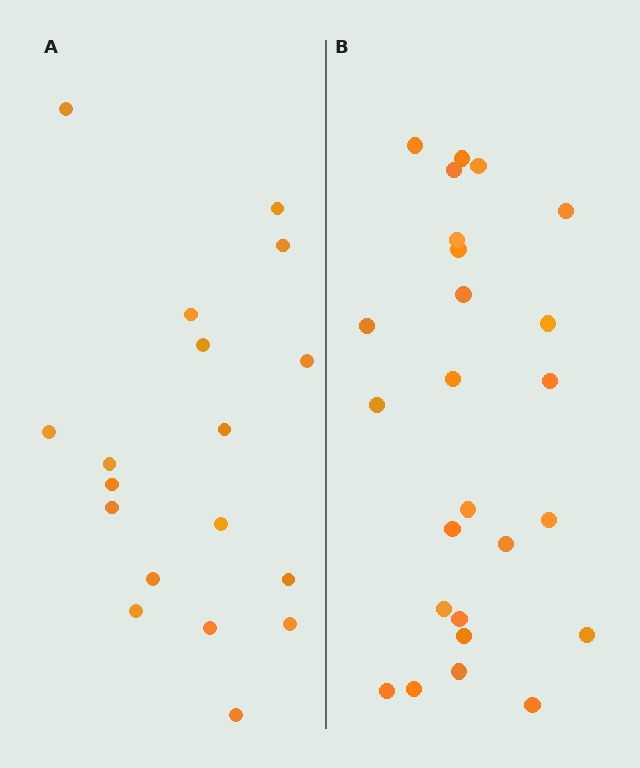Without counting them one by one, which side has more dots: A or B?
Region B (the right region) has more dots.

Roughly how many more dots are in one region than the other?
Region B has roughly 8 or so more dots than region A.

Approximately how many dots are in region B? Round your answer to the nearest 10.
About 20 dots. (The exact count is 25, which rounds to 20.)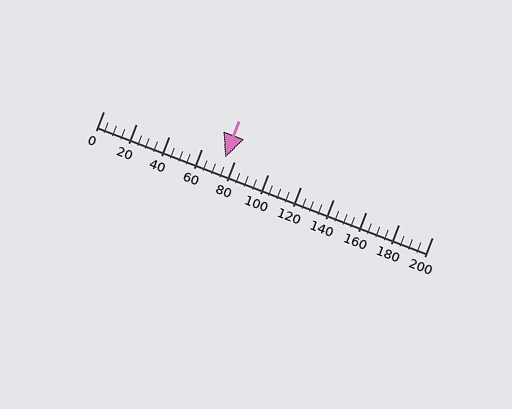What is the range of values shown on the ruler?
The ruler shows values from 0 to 200.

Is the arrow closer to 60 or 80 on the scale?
The arrow is closer to 80.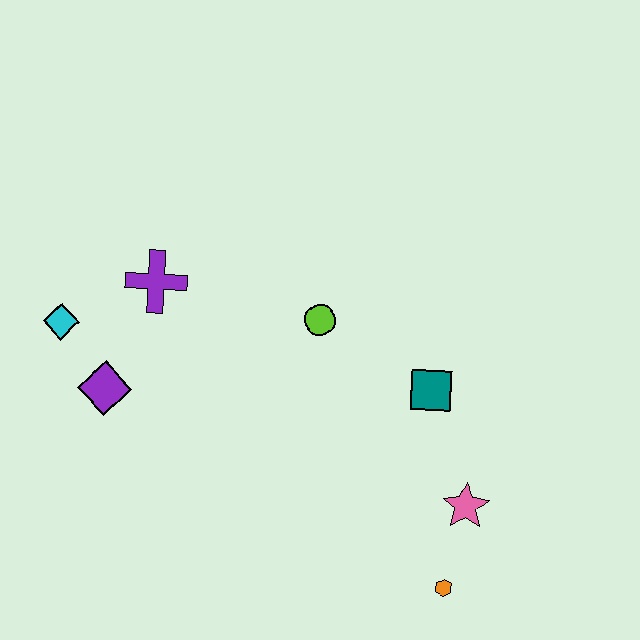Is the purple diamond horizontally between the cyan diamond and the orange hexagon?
Yes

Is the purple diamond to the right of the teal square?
No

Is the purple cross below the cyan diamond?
No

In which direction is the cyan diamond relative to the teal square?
The cyan diamond is to the left of the teal square.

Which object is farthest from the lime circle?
The orange hexagon is farthest from the lime circle.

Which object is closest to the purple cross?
The cyan diamond is closest to the purple cross.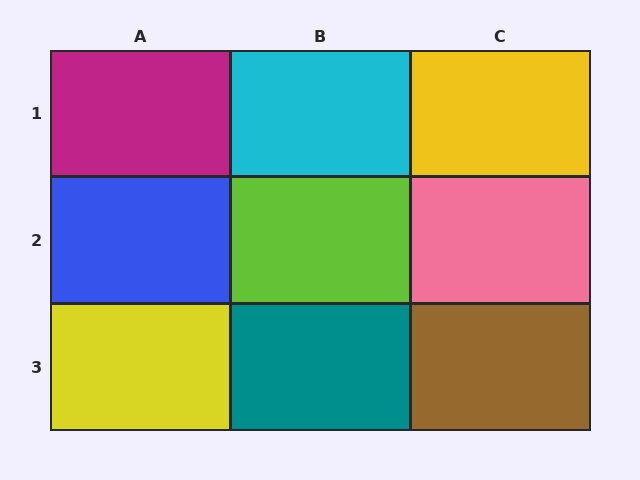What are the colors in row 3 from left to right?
Yellow, teal, brown.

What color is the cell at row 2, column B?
Lime.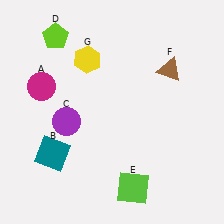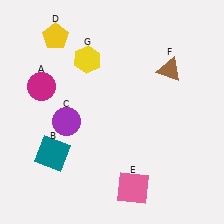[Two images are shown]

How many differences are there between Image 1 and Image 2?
There are 2 differences between the two images.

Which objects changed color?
D changed from lime to yellow. E changed from lime to pink.